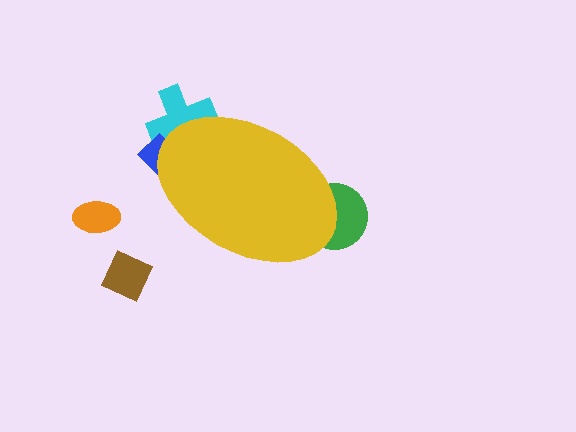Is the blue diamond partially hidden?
Yes, the blue diamond is partially hidden behind the yellow ellipse.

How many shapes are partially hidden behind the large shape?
3 shapes are partially hidden.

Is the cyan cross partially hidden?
Yes, the cyan cross is partially hidden behind the yellow ellipse.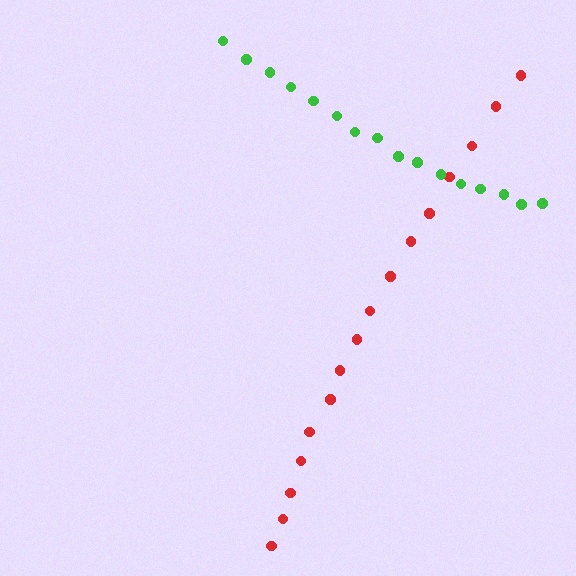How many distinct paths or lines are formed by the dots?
There are 2 distinct paths.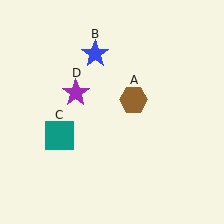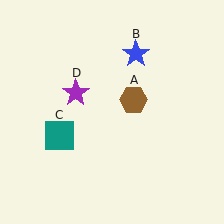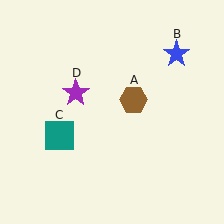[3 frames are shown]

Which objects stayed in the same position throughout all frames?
Brown hexagon (object A) and teal square (object C) and purple star (object D) remained stationary.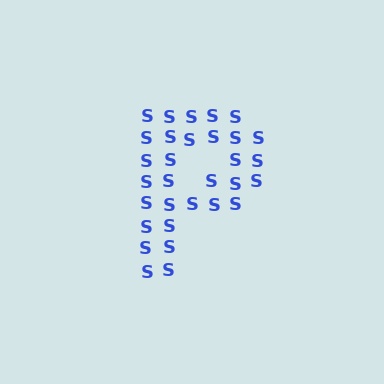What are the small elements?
The small elements are letter S's.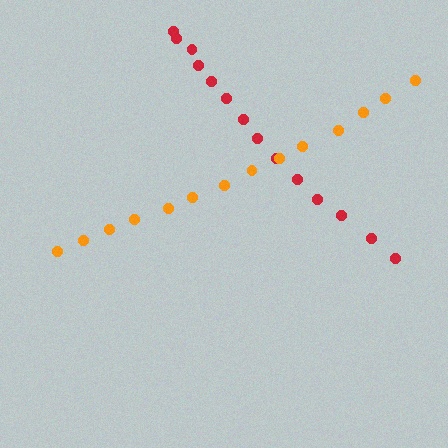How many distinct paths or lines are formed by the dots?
There are 2 distinct paths.